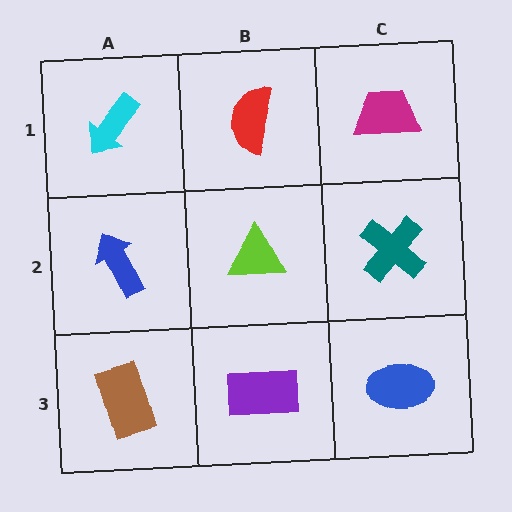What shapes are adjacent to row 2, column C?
A magenta trapezoid (row 1, column C), a blue ellipse (row 3, column C), a lime triangle (row 2, column B).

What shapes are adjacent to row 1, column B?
A lime triangle (row 2, column B), a cyan arrow (row 1, column A), a magenta trapezoid (row 1, column C).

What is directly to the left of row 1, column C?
A red semicircle.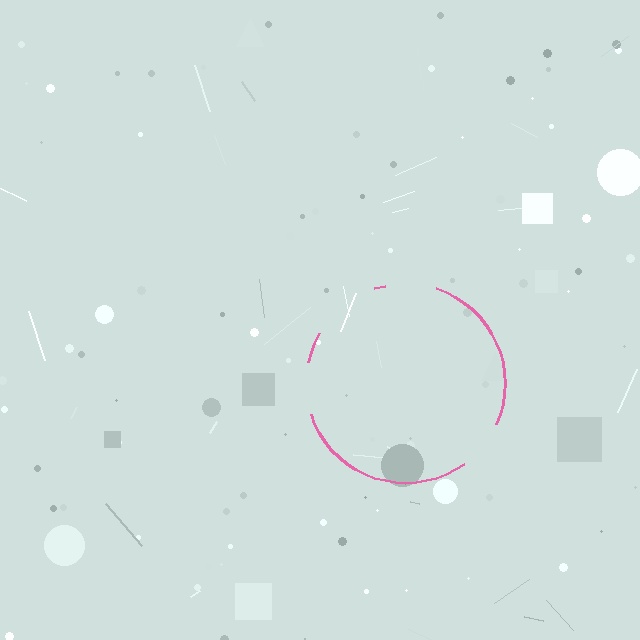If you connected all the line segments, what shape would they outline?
They would outline a circle.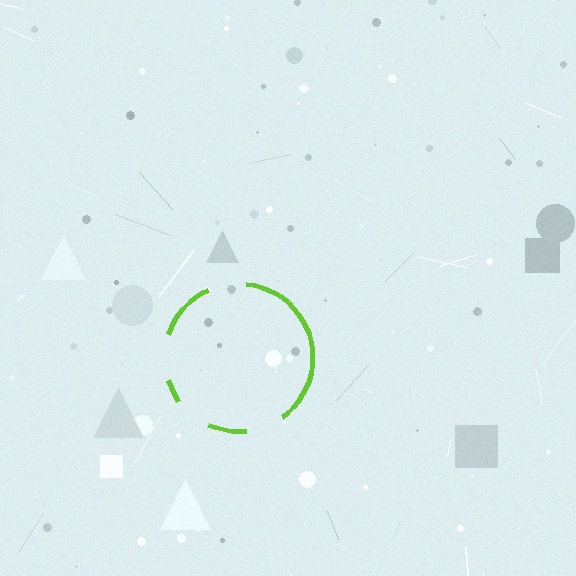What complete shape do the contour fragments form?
The contour fragments form a circle.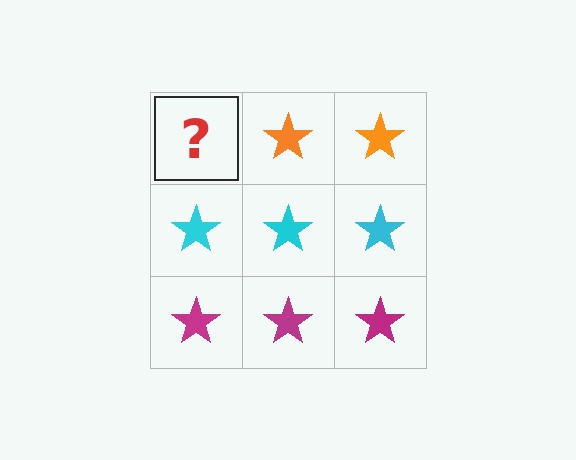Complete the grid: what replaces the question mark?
The question mark should be replaced with an orange star.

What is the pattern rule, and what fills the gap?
The rule is that each row has a consistent color. The gap should be filled with an orange star.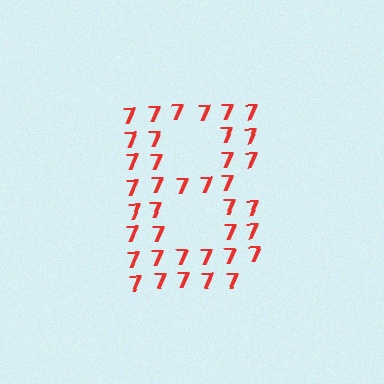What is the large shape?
The large shape is the letter B.